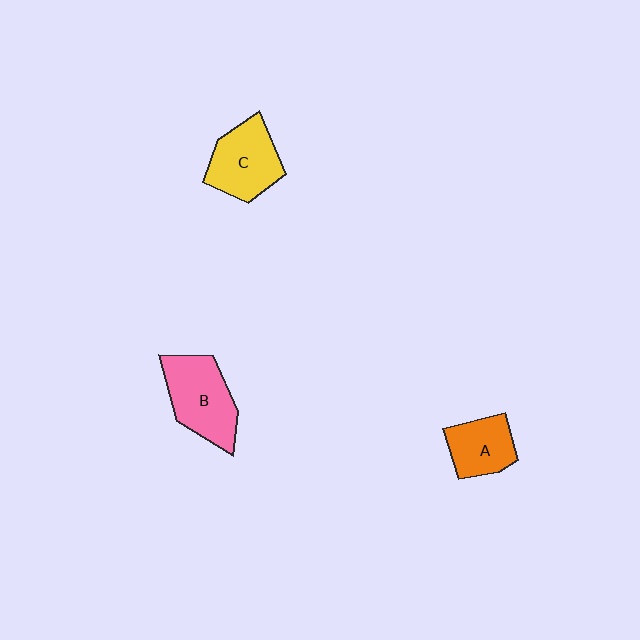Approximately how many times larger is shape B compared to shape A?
Approximately 1.5 times.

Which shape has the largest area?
Shape B (pink).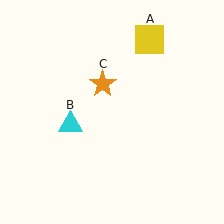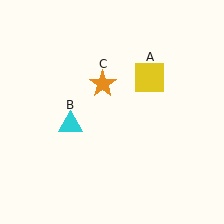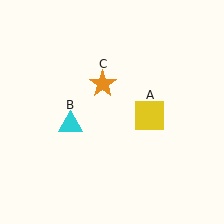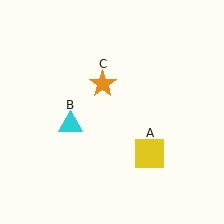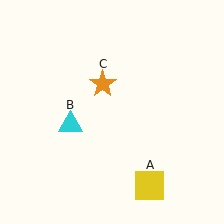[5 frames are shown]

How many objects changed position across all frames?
1 object changed position: yellow square (object A).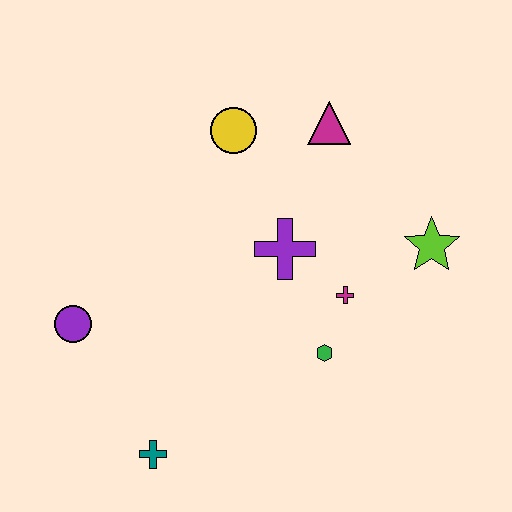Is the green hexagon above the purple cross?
No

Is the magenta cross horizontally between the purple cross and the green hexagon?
No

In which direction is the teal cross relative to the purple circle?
The teal cross is below the purple circle.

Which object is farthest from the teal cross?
The magenta triangle is farthest from the teal cross.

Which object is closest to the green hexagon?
The magenta cross is closest to the green hexagon.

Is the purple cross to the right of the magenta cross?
No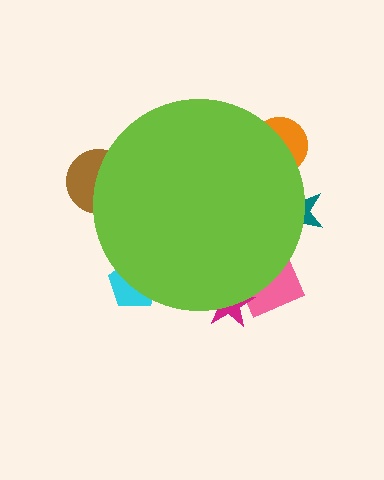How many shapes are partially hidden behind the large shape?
6 shapes are partially hidden.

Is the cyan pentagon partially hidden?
Yes, the cyan pentagon is partially hidden behind the lime circle.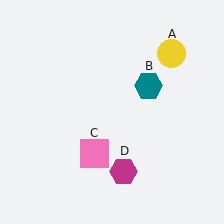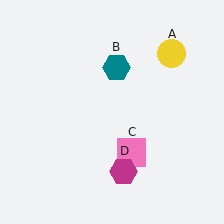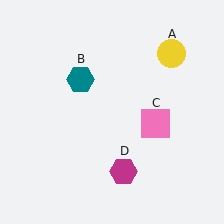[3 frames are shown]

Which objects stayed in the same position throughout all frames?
Yellow circle (object A) and magenta hexagon (object D) remained stationary.